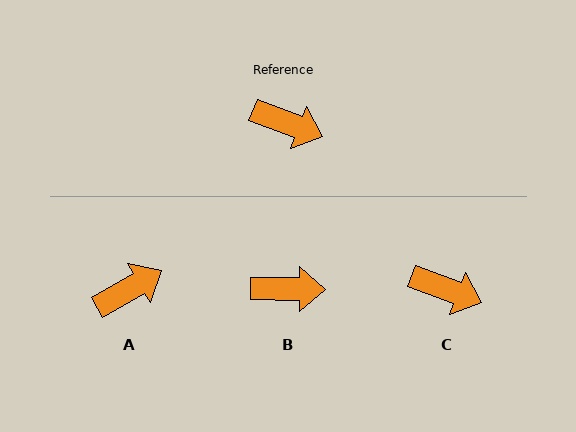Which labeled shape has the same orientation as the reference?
C.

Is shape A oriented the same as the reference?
No, it is off by about 51 degrees.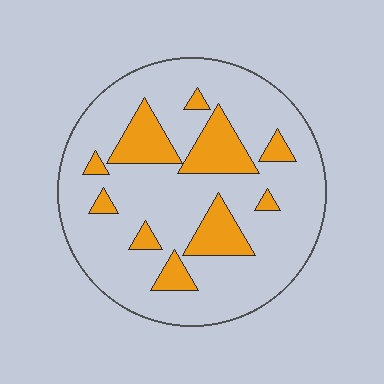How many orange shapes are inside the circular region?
10.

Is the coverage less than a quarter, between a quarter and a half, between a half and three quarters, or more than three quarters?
Less than a quarter.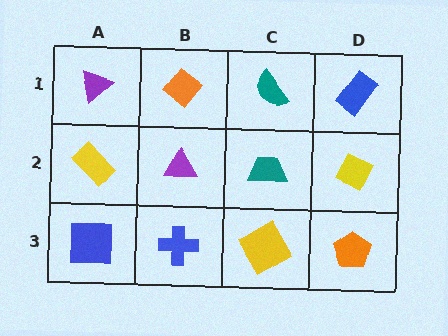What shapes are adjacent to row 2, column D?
A blue rectangle (row 1, column D), an orange pentagon (row 3, column D), a teal trapezoid (row 2, column C).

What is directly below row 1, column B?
A purple triangle.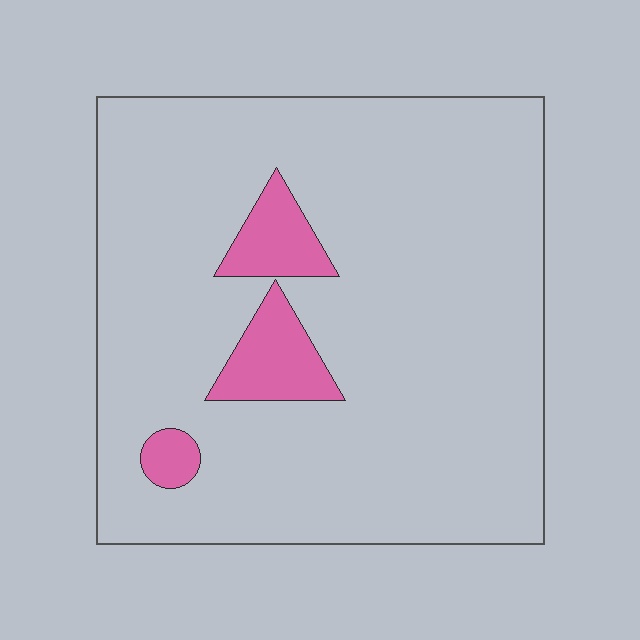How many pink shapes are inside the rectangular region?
3.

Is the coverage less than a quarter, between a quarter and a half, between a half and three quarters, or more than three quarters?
Less than a quarter.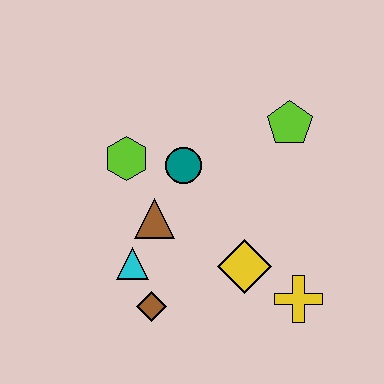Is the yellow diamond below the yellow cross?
No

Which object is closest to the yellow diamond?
The yellow cross is closest to the yellow diamond.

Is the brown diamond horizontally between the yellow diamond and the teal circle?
No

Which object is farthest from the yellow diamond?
The lime hexagon is farthest from the yellow diamond.